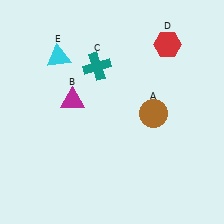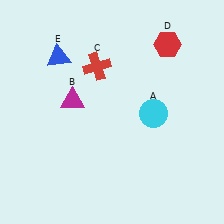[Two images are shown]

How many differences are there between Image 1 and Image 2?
There are 3 differences between the two images.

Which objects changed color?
A changed from brown to cyan. C changed from teal to red. E changed from cyan to blue.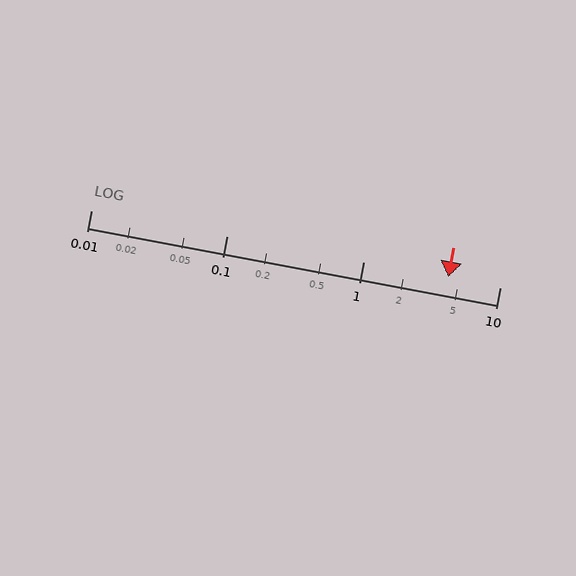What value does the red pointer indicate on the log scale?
The pointer indicates approximately 4.2.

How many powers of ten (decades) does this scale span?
The scale spans 3 decades, from 0.01 to 10.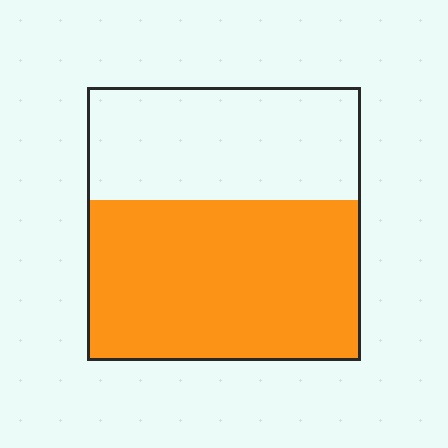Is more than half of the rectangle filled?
Yes.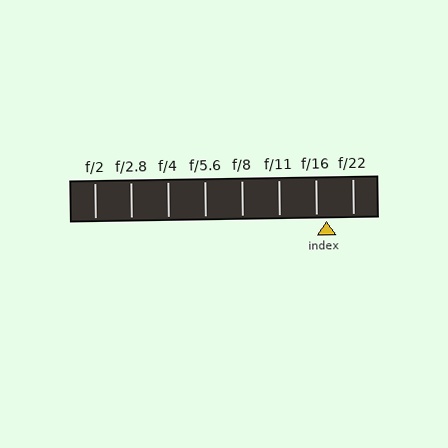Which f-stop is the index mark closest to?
The index mark is closest to f/16.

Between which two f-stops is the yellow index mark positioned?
The index mark is between f/16 and f/22.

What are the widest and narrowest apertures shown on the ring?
The widest aperture shown is f/2 and the narrowest is f/22.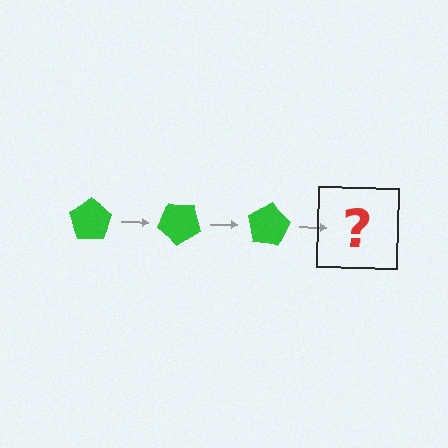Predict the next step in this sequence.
The next step is a green pentagon rotated 120 degrees.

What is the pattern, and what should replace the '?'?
The pattern is that the pentagon rotates 40 degrees each step. The '?' should be a green pentagon rotated 120 degrees.